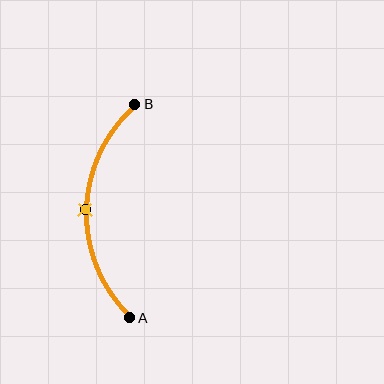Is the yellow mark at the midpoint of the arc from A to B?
Yes. The yellow mark lies on the arc at equal arc-length from both A and B — it is the arc midpoint.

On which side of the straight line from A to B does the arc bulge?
The arc bulges to the left of the straight line connecting A and B.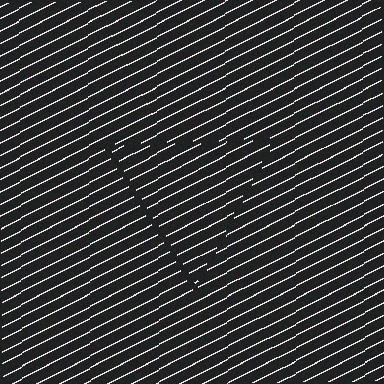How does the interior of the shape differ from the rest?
The interior of the shape contains the same grating, shifted by half a period — the contour is defined by the phase discontinuity where line-ends from the inner and outer gratings abut.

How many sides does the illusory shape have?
3 sides — the line-ends trace a triangle.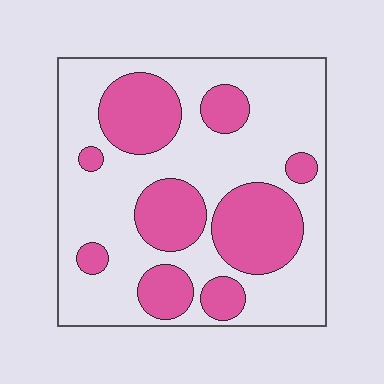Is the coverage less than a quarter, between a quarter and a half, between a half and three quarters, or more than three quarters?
Between a quarter and a half.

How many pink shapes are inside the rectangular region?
9.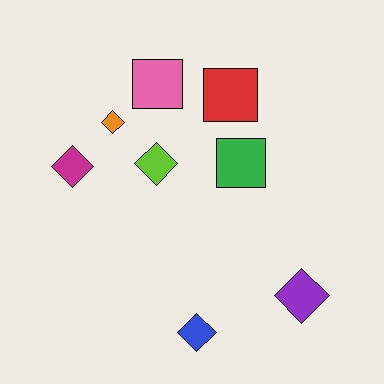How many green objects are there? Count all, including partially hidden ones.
There is 1 green object.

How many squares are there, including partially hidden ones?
There are 3 squares.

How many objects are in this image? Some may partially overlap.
There are 8 objects.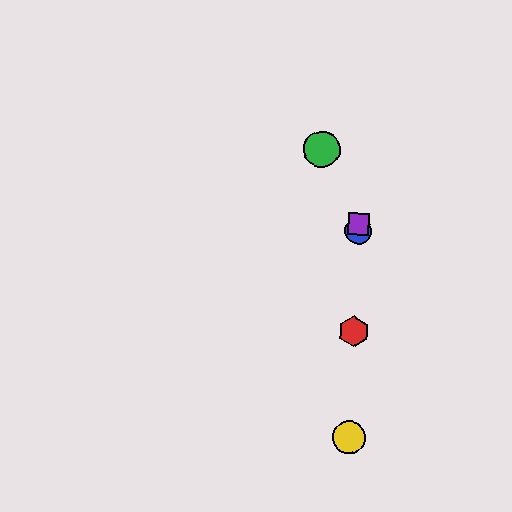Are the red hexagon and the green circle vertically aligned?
No, the red hexagon is at x≈354 and the green circle is at x≈322.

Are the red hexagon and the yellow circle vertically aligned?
Yes, both are at x≈354.